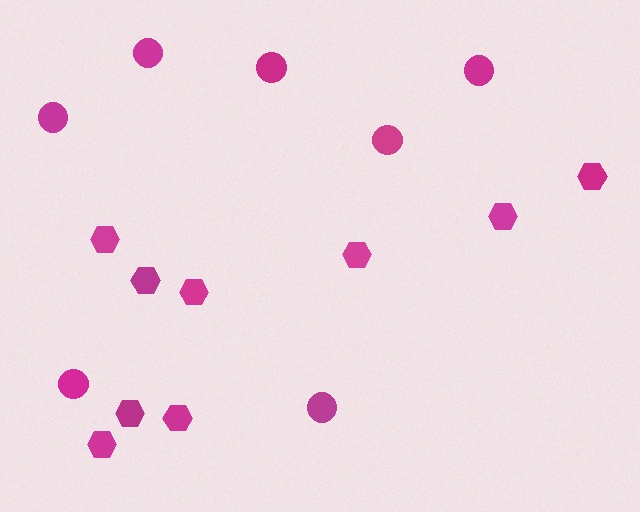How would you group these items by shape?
There are 2 groups: one group of circles (7) and one group of hexagons (9).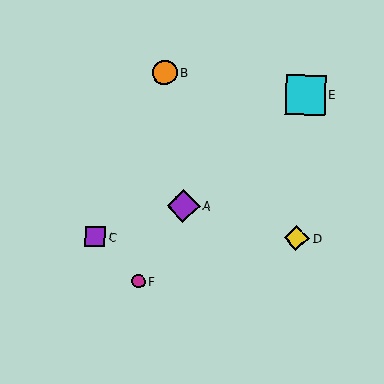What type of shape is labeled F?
Shape F is a magenta circle.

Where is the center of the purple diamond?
The center of the purple diamond is at (183, 206).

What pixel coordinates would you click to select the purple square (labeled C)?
Click at (95, 237) to select the purple square C.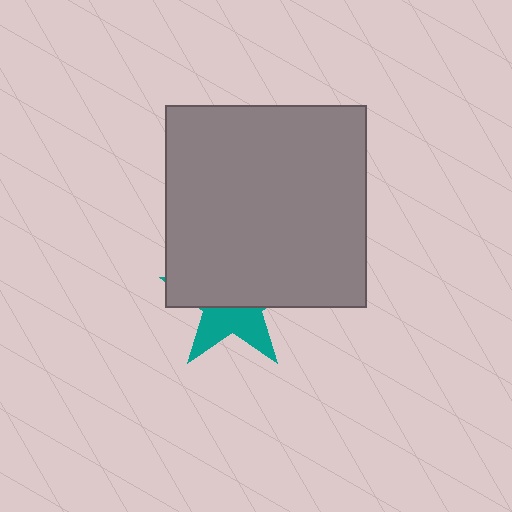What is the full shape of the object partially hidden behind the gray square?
The partially hidden object is a teal star.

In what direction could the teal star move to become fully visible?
The teal star could move down. That would shift it out from behind the gray square entirely.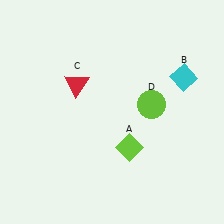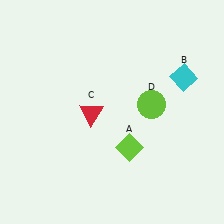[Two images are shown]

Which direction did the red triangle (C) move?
The red triangle (C) moved down.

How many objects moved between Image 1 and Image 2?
1 object moved between the two images.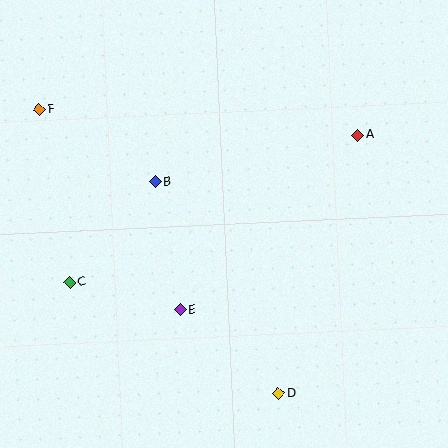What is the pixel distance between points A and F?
The distance between A and F is 320 pixels.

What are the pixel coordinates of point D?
Point D is at (278, 393).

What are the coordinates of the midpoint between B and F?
The midpoint between B and F is at (97, 146).